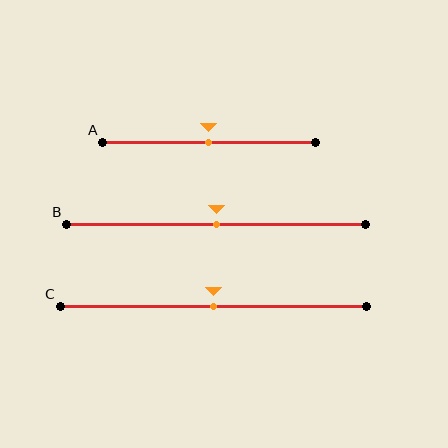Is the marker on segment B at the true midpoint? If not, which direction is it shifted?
Yes, the marker on segment B is at the true midpoint.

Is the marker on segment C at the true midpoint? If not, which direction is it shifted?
Yes, the marker on segment C is at the true midpoint.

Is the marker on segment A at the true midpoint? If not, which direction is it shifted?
Yes, the marker on segment A is at the true midpoint.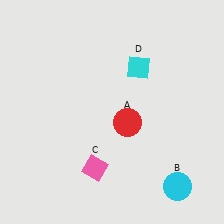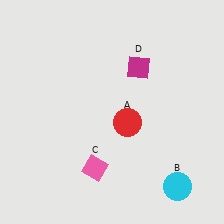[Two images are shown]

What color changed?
The diamond (D) changed from cyan in Image 1 to magenta in Image 2.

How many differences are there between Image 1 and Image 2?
There is 1 difference between the two images.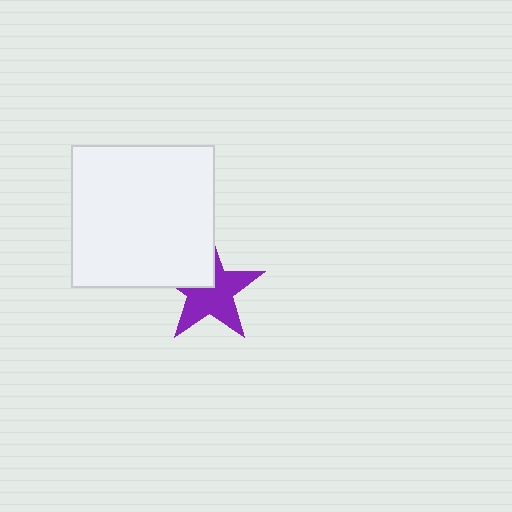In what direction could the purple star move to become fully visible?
The purple star could move toward the lower-right. That would shift it out from behind the white square entirely.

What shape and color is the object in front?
The object in front is a white square.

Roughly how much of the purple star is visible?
Most of it is visible (roughly 68%).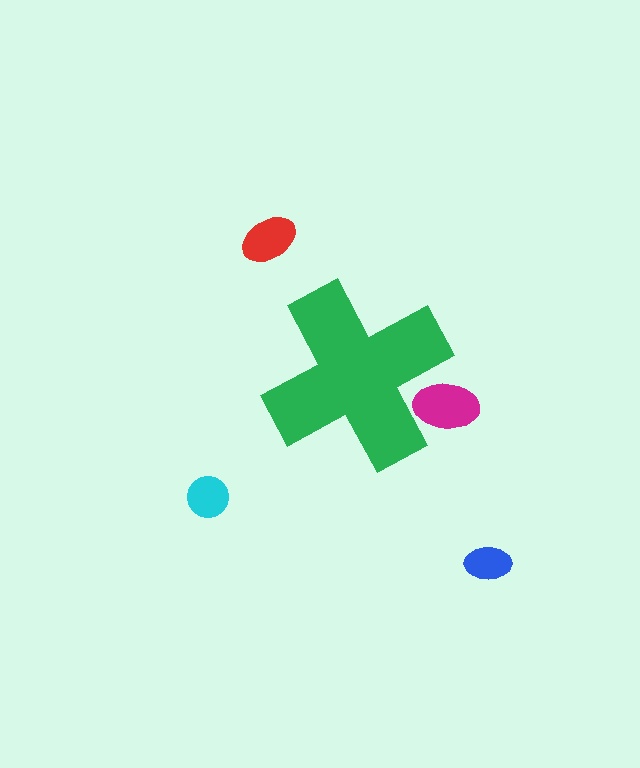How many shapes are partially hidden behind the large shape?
1 shape is partially hidden.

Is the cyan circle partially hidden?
No, the cyan circle is fully visible.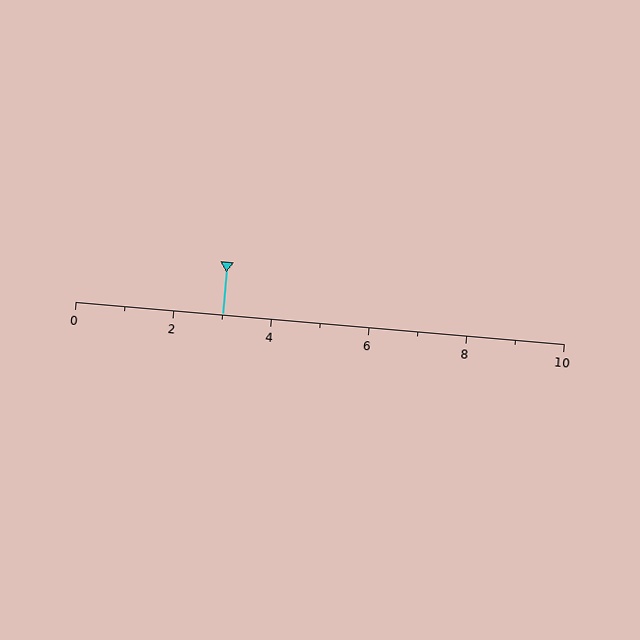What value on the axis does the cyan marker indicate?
The marker indicates approximately 3.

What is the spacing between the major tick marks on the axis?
The major ticks are spaced 2 apart.